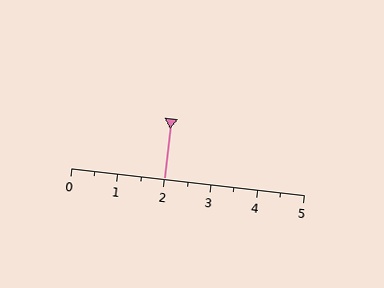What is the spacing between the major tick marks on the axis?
The major ticks are spaced 1 apart.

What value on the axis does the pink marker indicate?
The marker indicates approximately 2.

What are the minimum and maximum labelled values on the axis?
The axis runs from 0 to 5.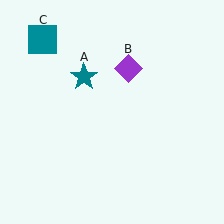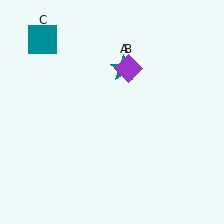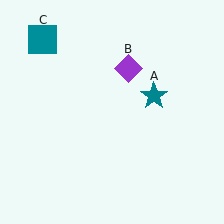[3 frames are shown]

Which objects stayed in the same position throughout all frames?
Purple diamond (object B) and teal square (object C) remained stationary.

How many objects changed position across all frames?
1 object changed position: teal star (object A).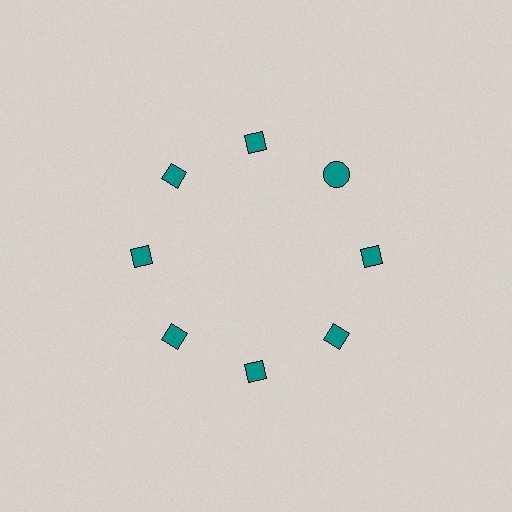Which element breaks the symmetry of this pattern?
The teal circle at roughly the 2 o'clock position breaks the symmetry. All other shapes are teal diamonds.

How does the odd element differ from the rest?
It has a different shape: circle instead of diamond.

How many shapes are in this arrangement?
There are 8 shapes arranged in a ring pattern.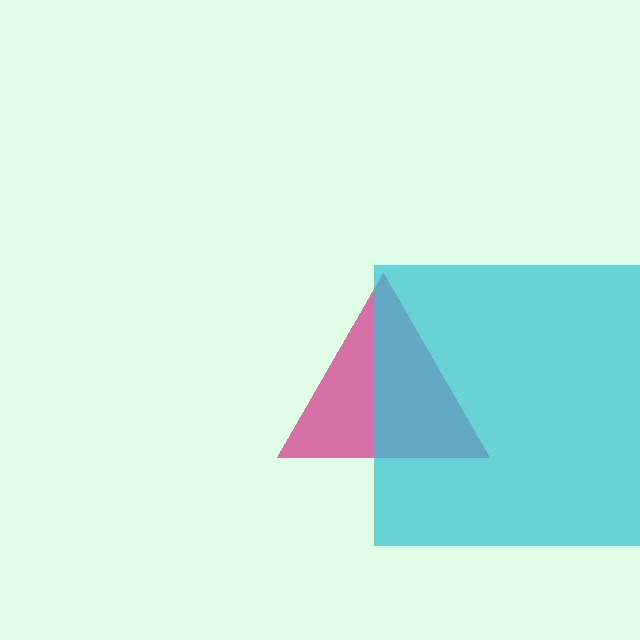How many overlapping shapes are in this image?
There are 2 overlapping shapes in the image.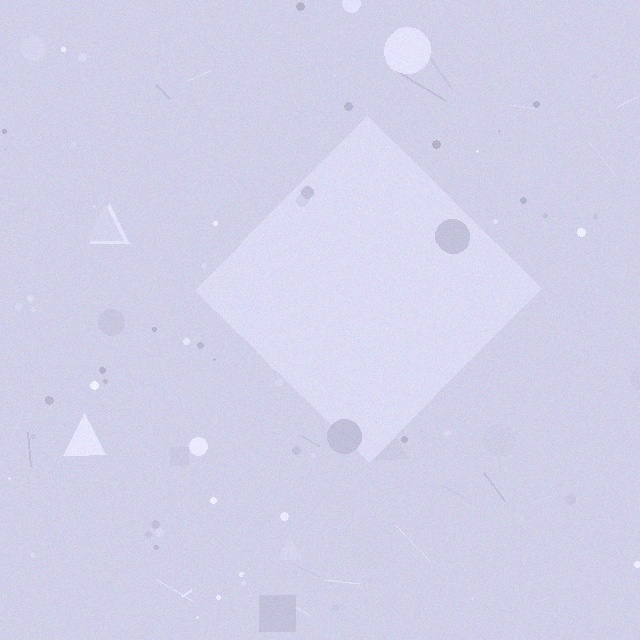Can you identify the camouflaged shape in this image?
The camouflaged shape is a diamond.